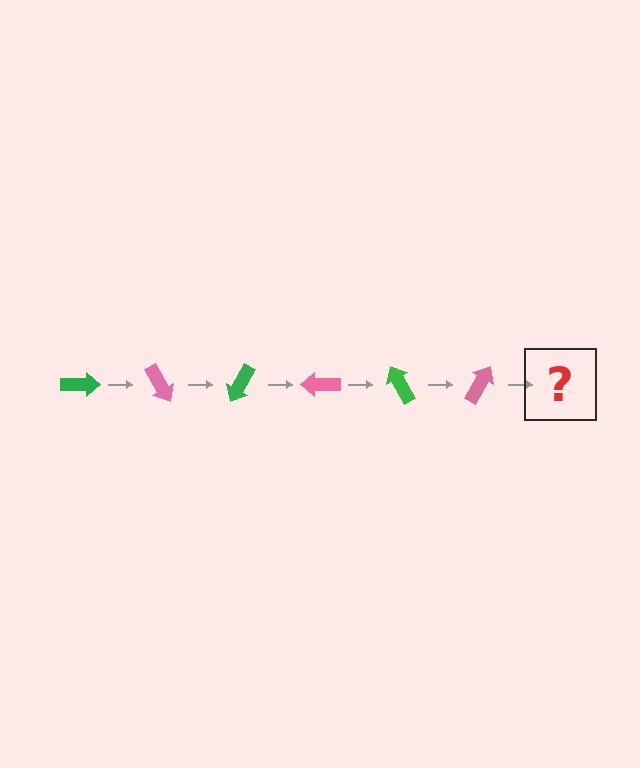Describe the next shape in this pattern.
It should be a green arrow, rotated 360 degrees from the start.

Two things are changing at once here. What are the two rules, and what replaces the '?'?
The two rules are that it rotates 60 degrees each step and the color cycles through green and pink. The '?' should be a green arrow, rotated 360 degrees from the start.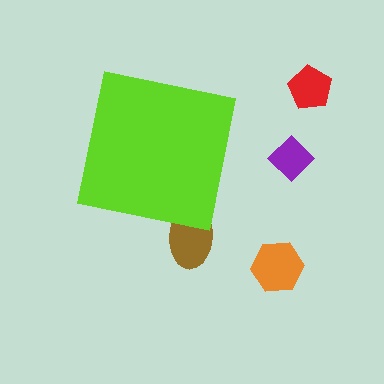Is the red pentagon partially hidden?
No, the red pentagon is fully visible.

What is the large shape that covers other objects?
A lime square.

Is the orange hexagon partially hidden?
No, the orange hexagon is fully visible.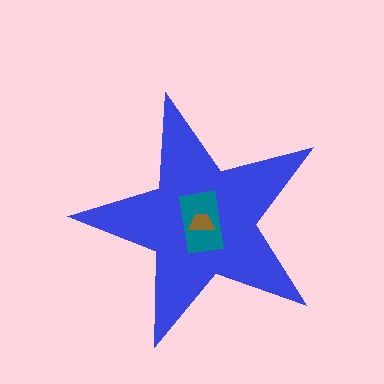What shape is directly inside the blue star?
The teal rectangle.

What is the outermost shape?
The blue star.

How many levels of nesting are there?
3.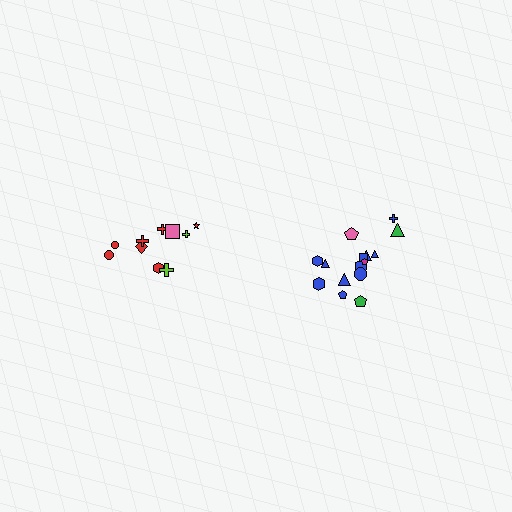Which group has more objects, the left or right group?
The right group.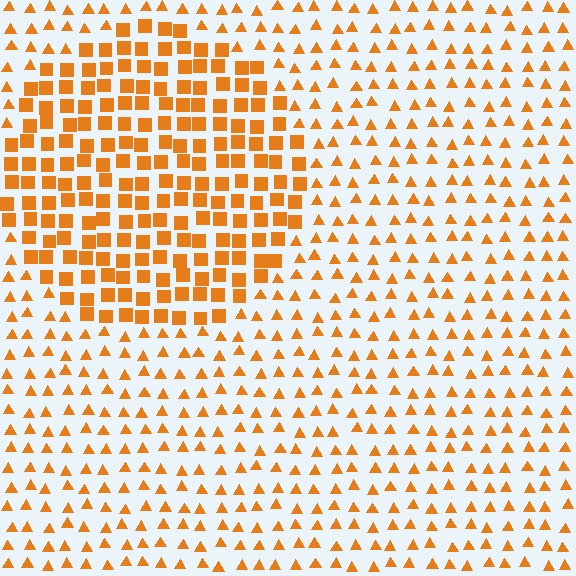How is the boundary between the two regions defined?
The boundary is defined by a change in element shape: squares inside vs. triangles outside. All elements share the same color and spacing.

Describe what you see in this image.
The image is filled with small orange elements arranged in a uniform grid. A circle-shaped region contains squares, while the surrounding area contains triangles. The boundary is defined purely by the change in element shape.